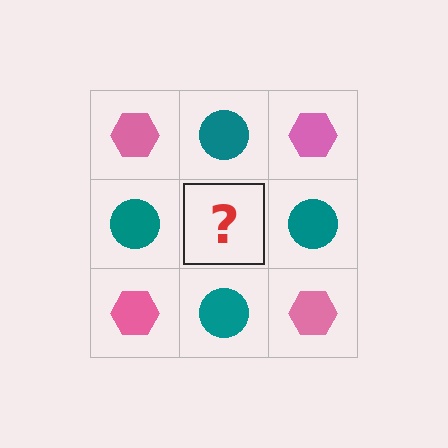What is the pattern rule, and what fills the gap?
The rule is that it alternates pink hexagon and teal circle in a checkerboard pattern. The gap should be filled with a pink hexagon.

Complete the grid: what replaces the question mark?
The question mark should be replaced with a pink hexagon.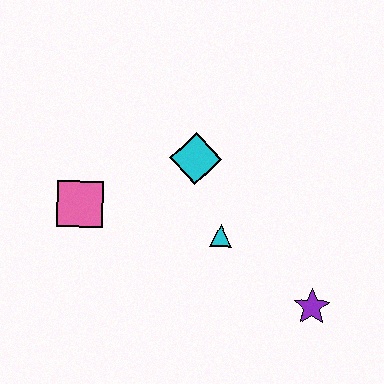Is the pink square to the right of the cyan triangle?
No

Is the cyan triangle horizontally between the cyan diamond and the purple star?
Yes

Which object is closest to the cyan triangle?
The cyan diamond is closest to the cyan triangle.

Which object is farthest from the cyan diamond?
The purple star is farthest from the cyan diamond.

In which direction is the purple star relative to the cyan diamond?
The purple star is below the cyan diamond.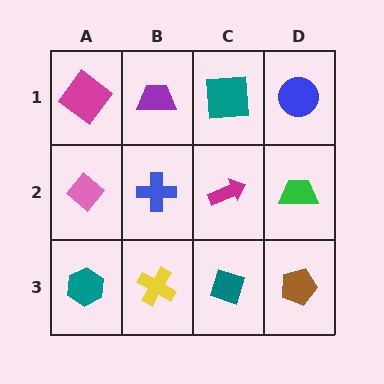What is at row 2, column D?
A green trapezoid.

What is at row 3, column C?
A teal diamond.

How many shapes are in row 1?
4 shapes.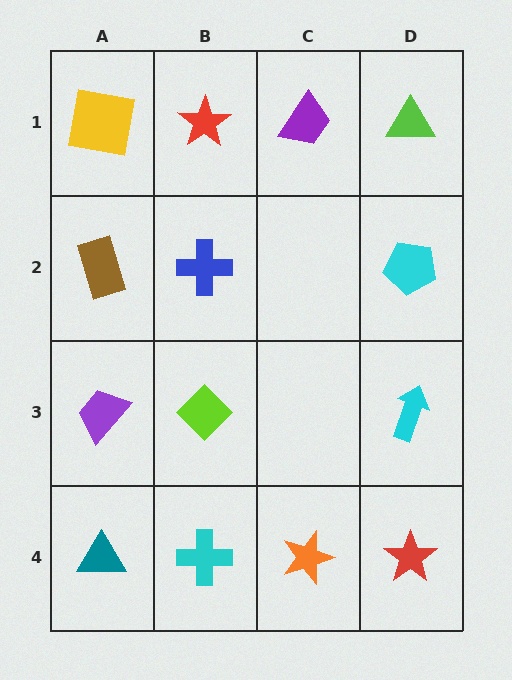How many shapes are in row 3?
3 shapes.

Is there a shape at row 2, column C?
No, that cell is empty.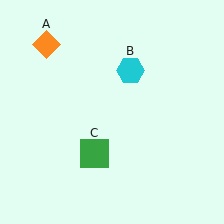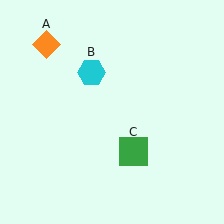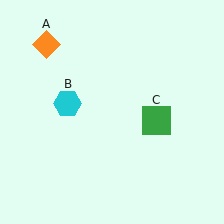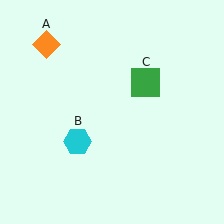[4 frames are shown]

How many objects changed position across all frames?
2 objects changed position: cyan hexagon (object B), green square (object C).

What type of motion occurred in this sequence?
The cyan hexagon (object B), green square (object C) rotated counterclockwise around the center of the scene.